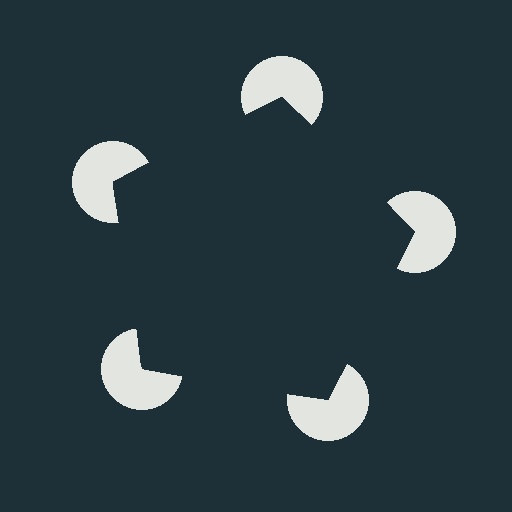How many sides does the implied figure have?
5 sides.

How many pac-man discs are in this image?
There are 5 — one at each vertex of the illusory pentagon.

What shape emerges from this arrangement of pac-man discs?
An illusory pentagon — its edges are inferred from the aligned wedge cuts in the pac-man discs, not physically drawn.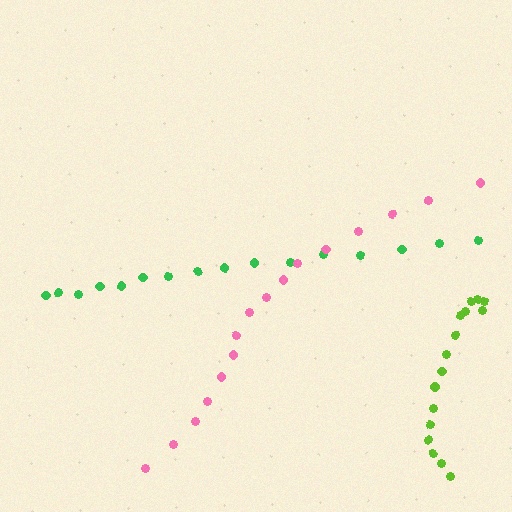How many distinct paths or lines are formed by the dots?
There are 3 distinct paths.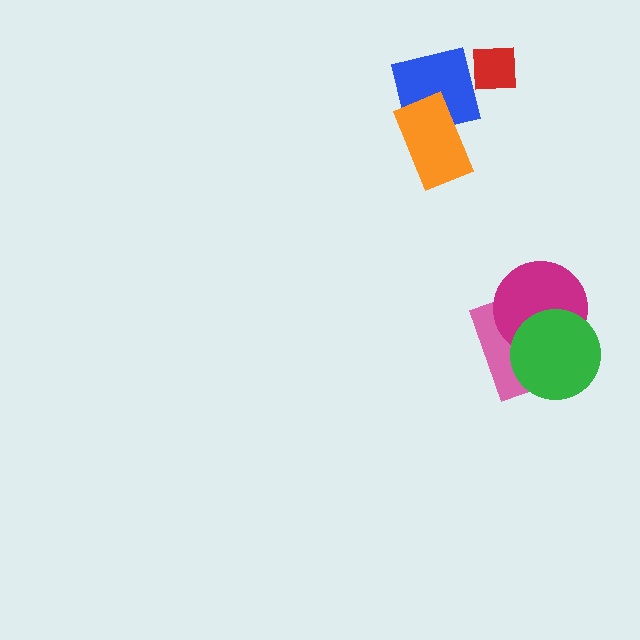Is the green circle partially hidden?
No, no other shape covers it.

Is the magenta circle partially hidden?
Yes, it is partially covered by another shape.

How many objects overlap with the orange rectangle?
1 object overlaps with the orange rectangle.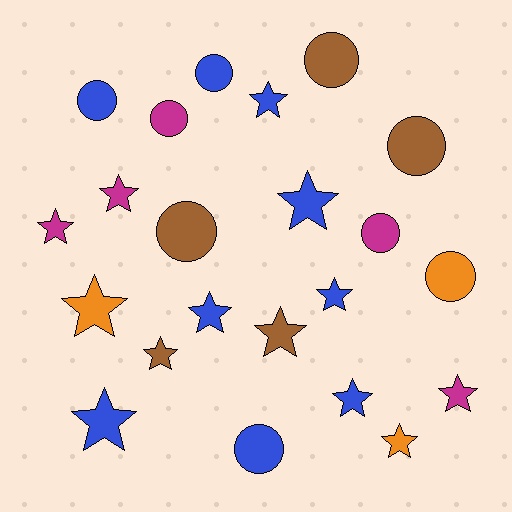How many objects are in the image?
There are 22 objects.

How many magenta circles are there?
There are 2 magenta circles.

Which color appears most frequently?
Blue, with 9 objects.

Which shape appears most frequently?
Star, with 13 objects.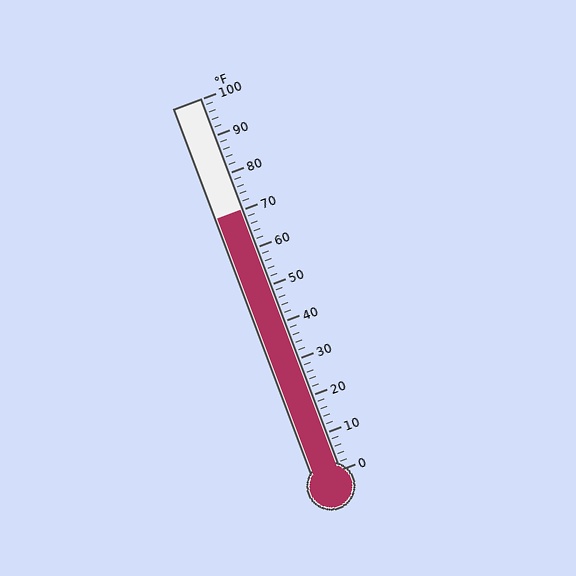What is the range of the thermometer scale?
The thermometer scale ranges from 0°F to 100°F.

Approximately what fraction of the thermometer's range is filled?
The thermometer is filled to approximately 70% of its range.